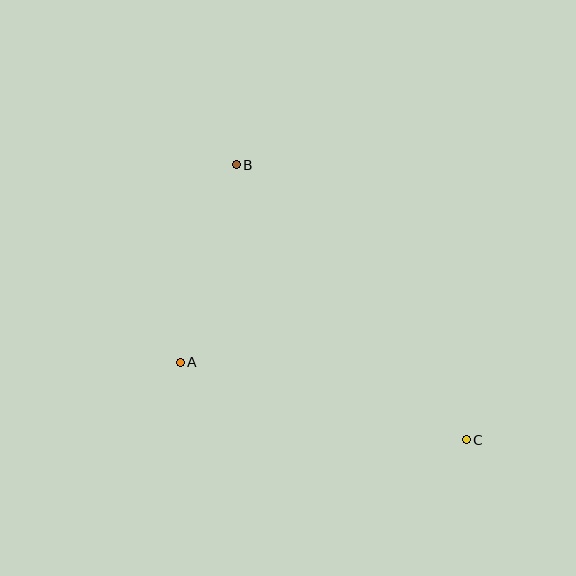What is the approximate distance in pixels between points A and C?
The distance between A and C is approximately 296 pixels.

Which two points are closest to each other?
Points A and B are closest to each other.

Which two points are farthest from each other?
Points B and C are farthest from each other.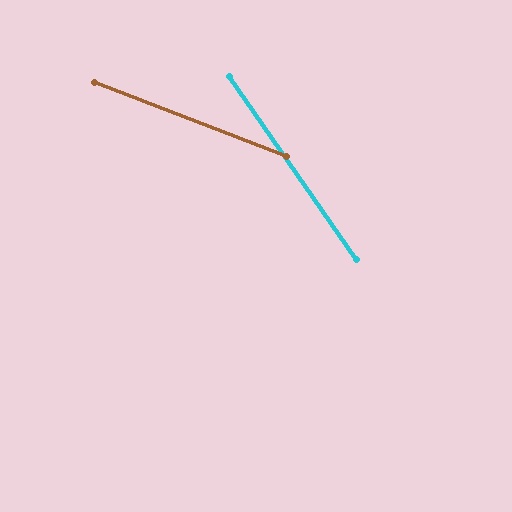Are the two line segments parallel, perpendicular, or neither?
Neither parallel nor perpendicular — they differ by about 34°.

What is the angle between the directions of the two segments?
Approximately 34 degrees.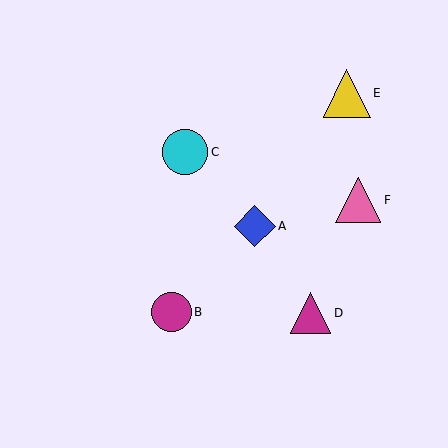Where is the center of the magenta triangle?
The center of the magenta triangle is at (310, 313).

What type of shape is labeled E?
Shape E is a yellow triangle.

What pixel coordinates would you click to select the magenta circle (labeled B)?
Click at (172, 312) to select the magenta circle B.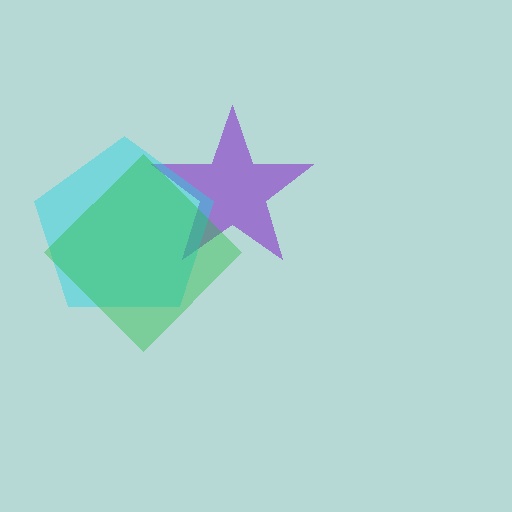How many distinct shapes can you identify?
There are 3 distinct shapes: a purple star, a cyan pentagon, a green diamond.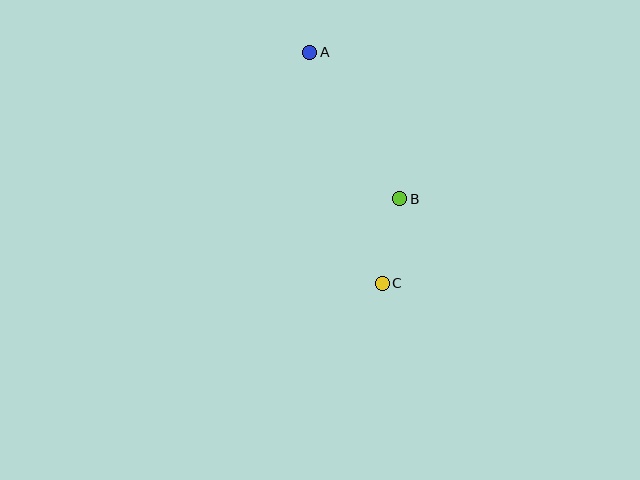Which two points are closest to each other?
Points B and C are closest to each other.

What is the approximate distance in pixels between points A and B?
The distance between A and B is approximately 172 pixels.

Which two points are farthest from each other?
Points A and C are farthest from each other.